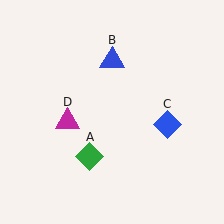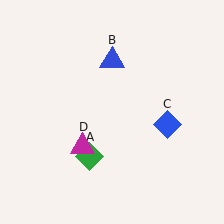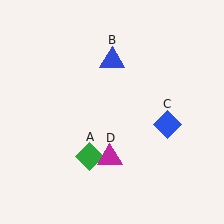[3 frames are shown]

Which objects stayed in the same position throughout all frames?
Green diamond (object A) and blue triangle (object B) and blue diamond (object C) remained stationary.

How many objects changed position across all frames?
1 object changed position: magenta triangle (object D).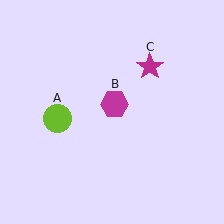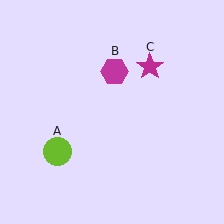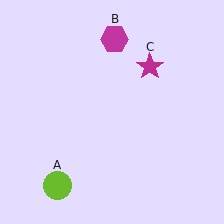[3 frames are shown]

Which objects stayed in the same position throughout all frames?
Magenta star (object C) remained stationary.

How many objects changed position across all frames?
2 objects changed position: lime circle (object A), magenta hexagon (object B).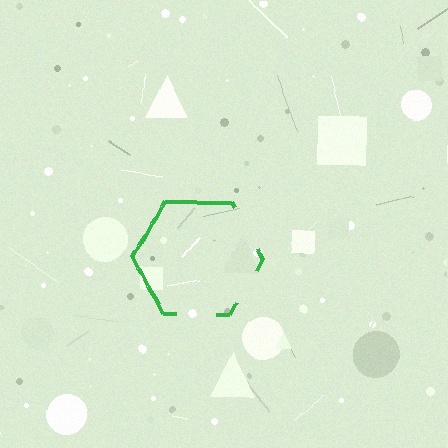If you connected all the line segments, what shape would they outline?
They would outline a hexagon.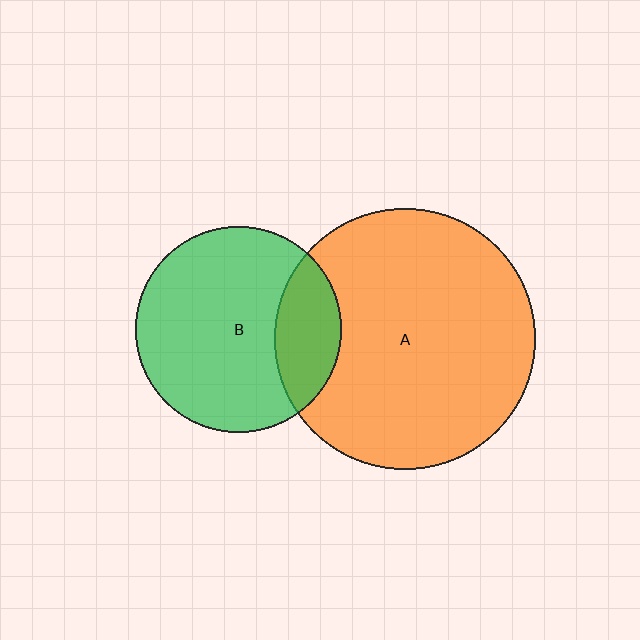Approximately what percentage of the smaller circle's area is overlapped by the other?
Approximately 20%.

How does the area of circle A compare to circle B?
Approximately 1.6 times.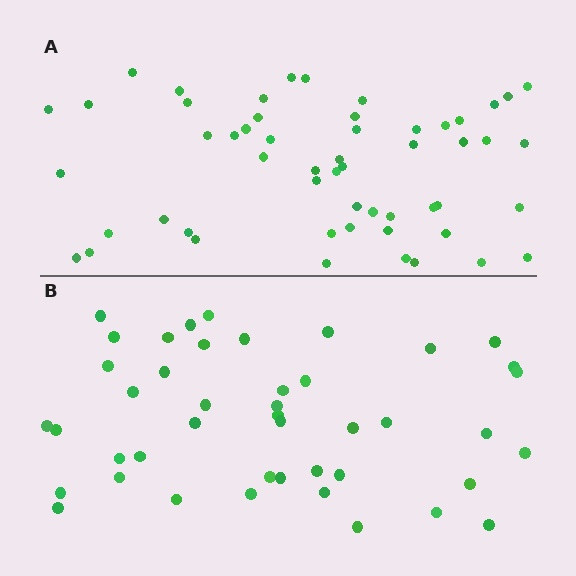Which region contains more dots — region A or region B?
Region A (the top region) has more dots.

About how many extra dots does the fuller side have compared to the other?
Region A has roughly 10 or so more dots than region B.